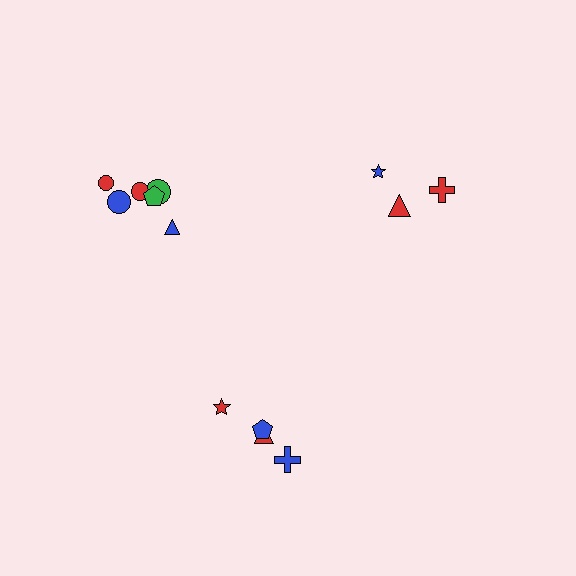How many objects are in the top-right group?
There are 3 objects.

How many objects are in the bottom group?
There are 4 objects.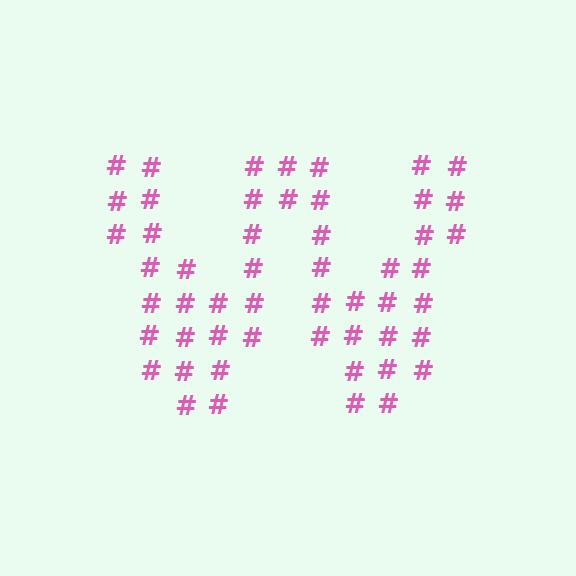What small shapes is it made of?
It is made of small hash symbols.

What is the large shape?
The large shape is the letter W.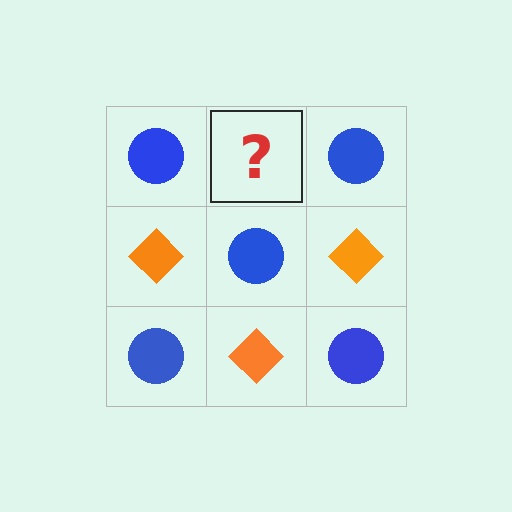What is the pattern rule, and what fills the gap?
The rule is that it alternates blue circle and orange diamond in a checkerboard pattern. The gap should be filled with an orange diamond.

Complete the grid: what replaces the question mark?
The question mark should be replaced with an orange diamond.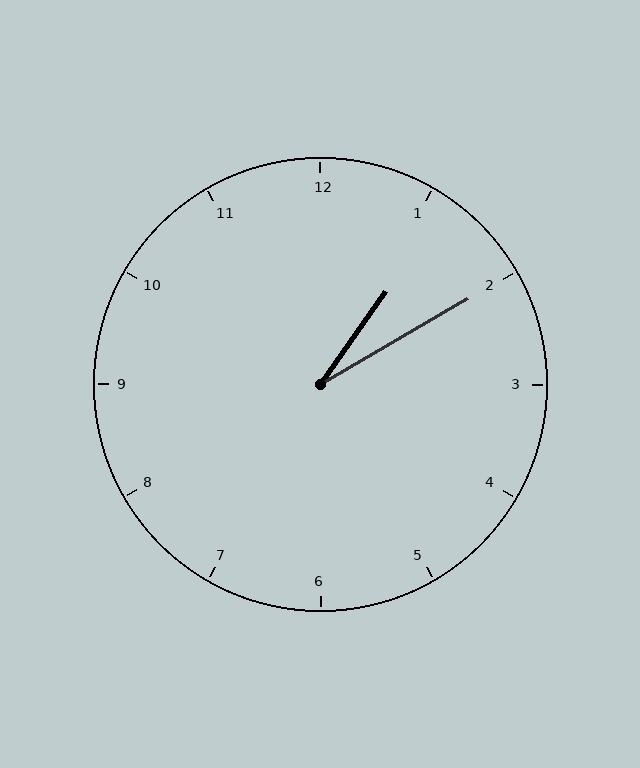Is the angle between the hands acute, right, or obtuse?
It is acute.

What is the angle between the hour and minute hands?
Approximately 25 degrees.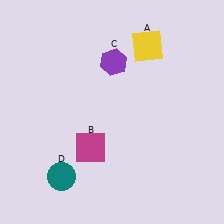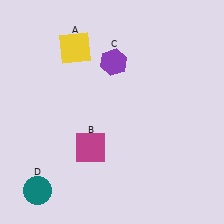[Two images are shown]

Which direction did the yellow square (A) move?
The yellow square (A) moved left.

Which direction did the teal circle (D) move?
The teal circle (D) moved left.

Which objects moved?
The objects that moved are: the yellow square (A), the teal circle (D).